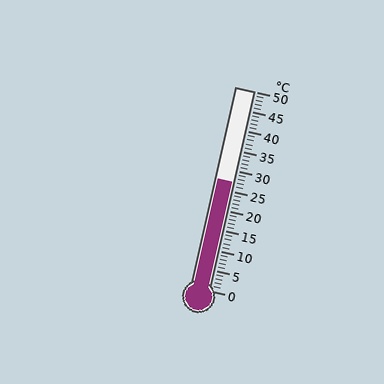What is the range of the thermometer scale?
The thermometer scale ranges from 0°C to 50°C.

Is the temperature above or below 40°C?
The temperature is below 40°C.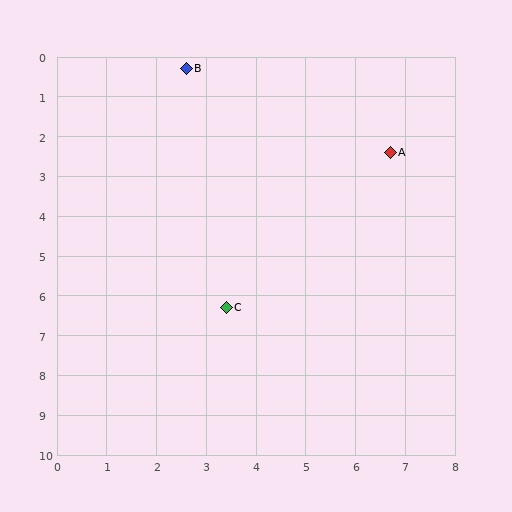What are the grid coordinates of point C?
Point C is at approximately (3.4, 6.3).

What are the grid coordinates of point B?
Point B is at approximately (2.6, 0.3).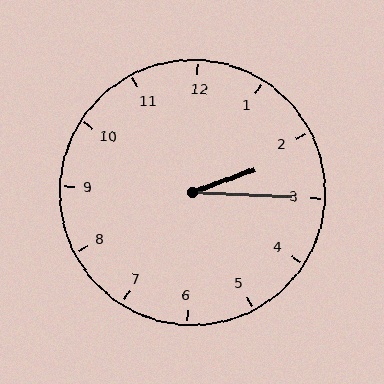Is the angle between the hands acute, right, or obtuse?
It is acute.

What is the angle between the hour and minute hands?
Approximately 22 degrees.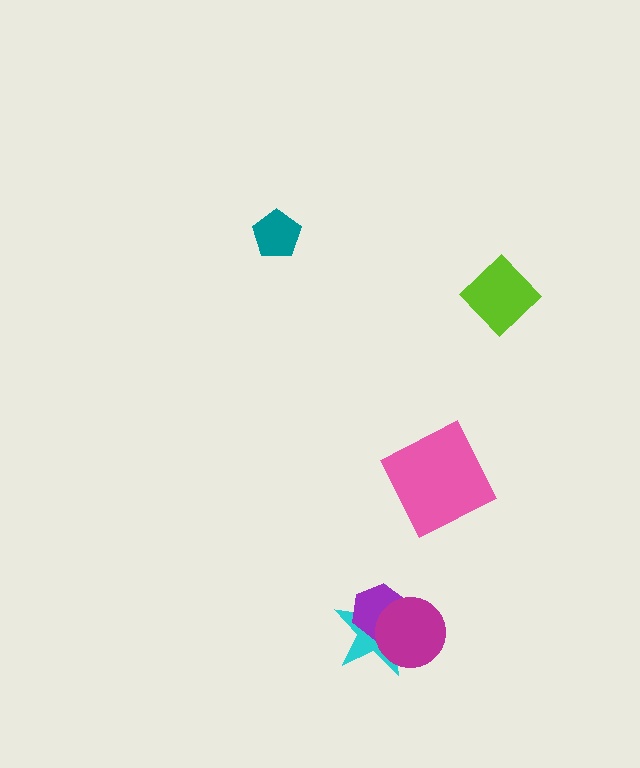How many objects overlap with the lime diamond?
0 objects overlap with the lime diamond.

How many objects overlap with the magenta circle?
2 objects overlap with the magenta circle.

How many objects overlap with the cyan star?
2 objects overlap with the cyan star.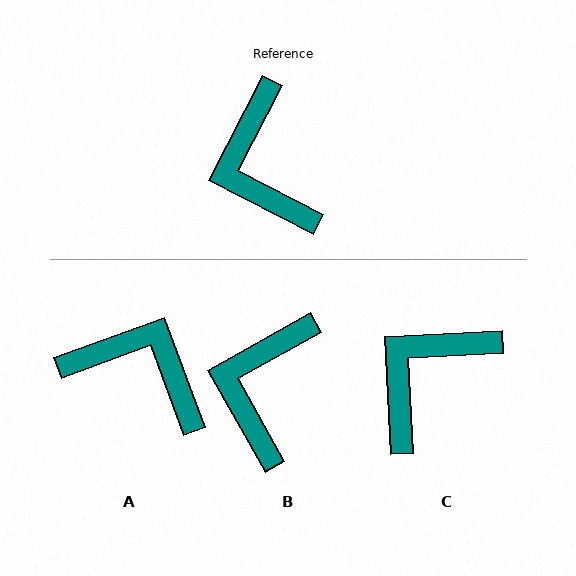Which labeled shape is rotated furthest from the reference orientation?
A, about 132 degrees away.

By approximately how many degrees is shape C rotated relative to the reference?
Approximately 60 degrees clockwise.